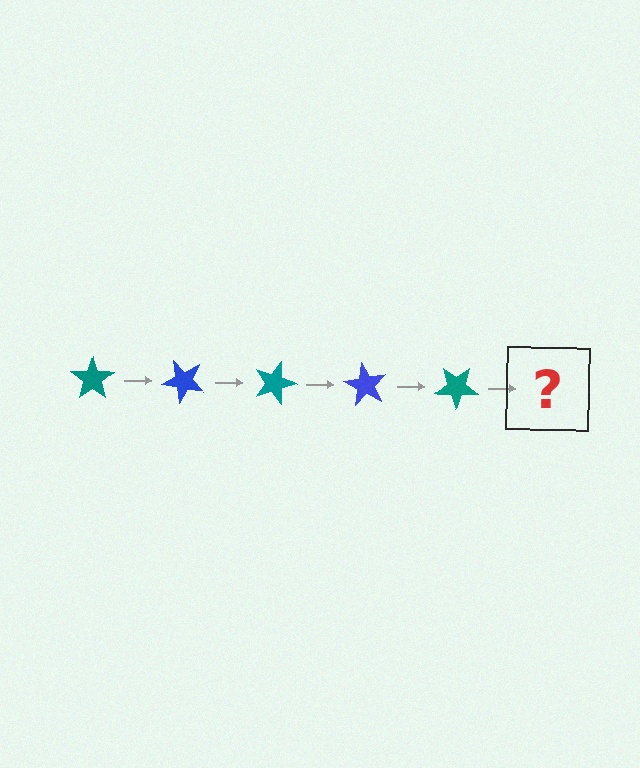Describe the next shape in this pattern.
It should be a blue star, rotated 225 degrees from the start.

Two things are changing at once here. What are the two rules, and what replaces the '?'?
The two rules are that it rotates 45 degrees each step and the color cycles through teal and blue. The '?' should be a blue star, rotated 225 degrees from the start.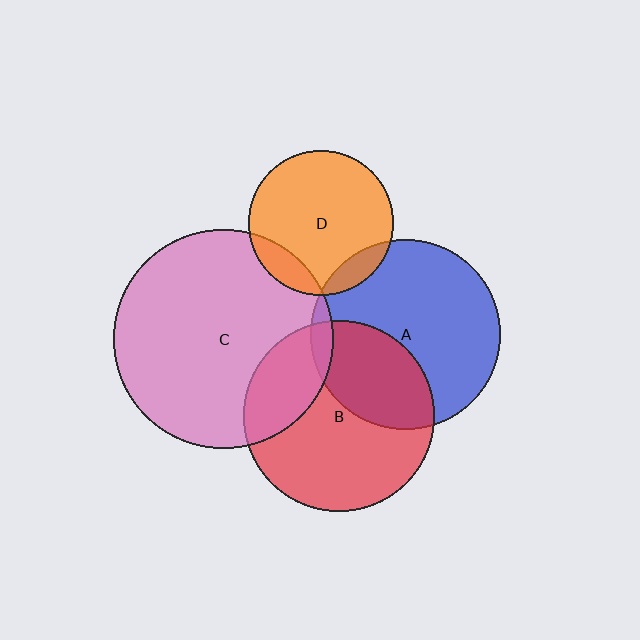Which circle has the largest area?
Circle C (pink).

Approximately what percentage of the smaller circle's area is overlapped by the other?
Approximately 10%.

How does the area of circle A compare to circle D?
Approximately 1.7 times.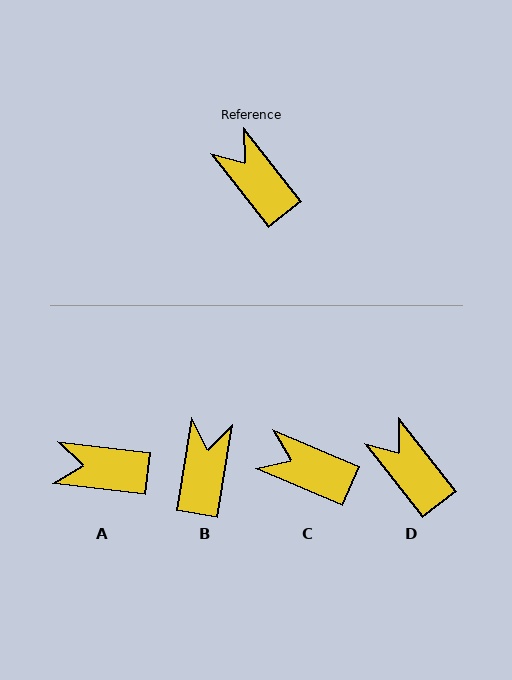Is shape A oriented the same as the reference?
No, it is off by about 46 degrees.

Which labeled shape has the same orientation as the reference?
D.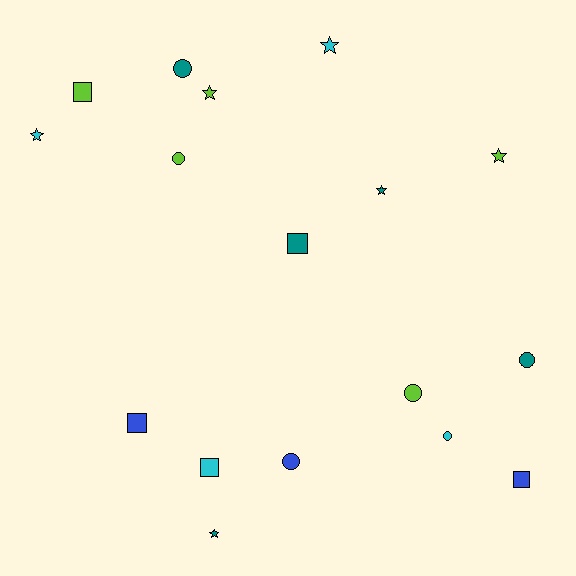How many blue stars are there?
There are no blue stars.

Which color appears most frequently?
Lime, with 5 objects.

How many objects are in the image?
There are 17 objects.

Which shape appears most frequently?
Circle, with 6 objects.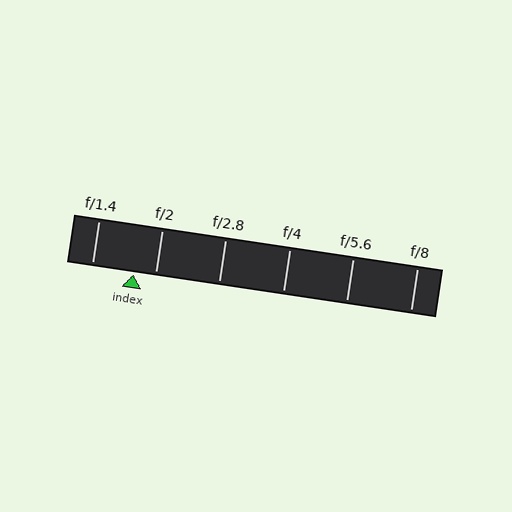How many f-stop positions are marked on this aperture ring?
There are 6 f-stop positions marked.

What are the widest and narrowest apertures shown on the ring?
The widest aperture shown is f/1.4 and the narrowest is f/8.